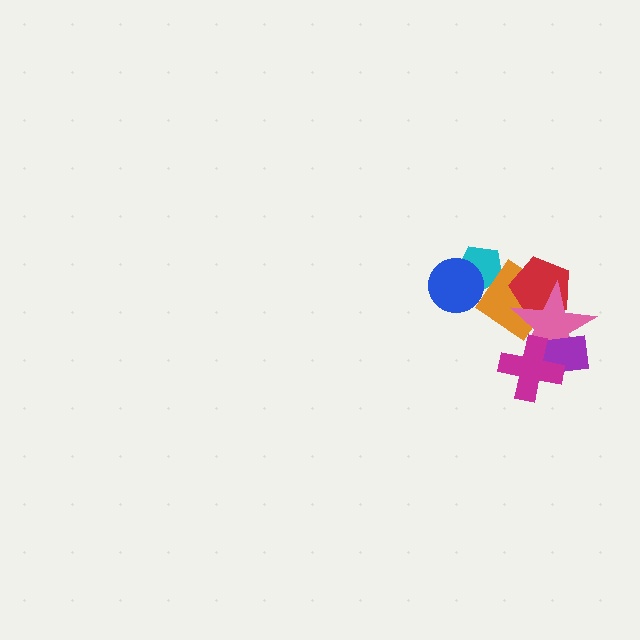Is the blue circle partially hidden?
Yes, it is partially covered by another shape.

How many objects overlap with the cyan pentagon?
2 objects overlap with the cyan pentagon.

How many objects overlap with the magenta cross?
2 objects overlap with the magenta cross.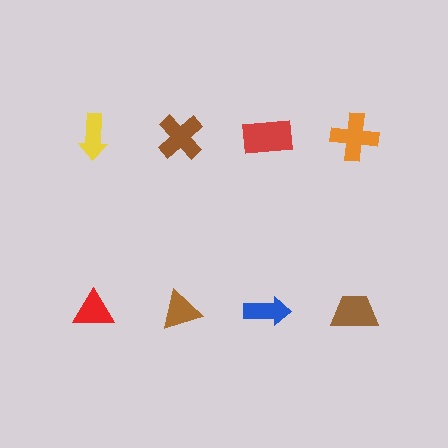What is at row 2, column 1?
A red triangle.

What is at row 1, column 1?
A yellow arrow.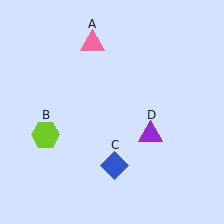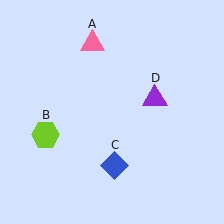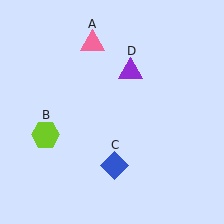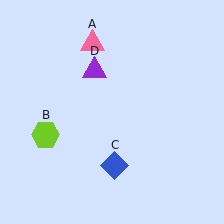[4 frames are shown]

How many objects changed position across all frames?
1 object changed position: purple triangle (object D).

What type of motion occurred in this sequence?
The purple triangle (object D) rotated counterclockwise around the center of the scene.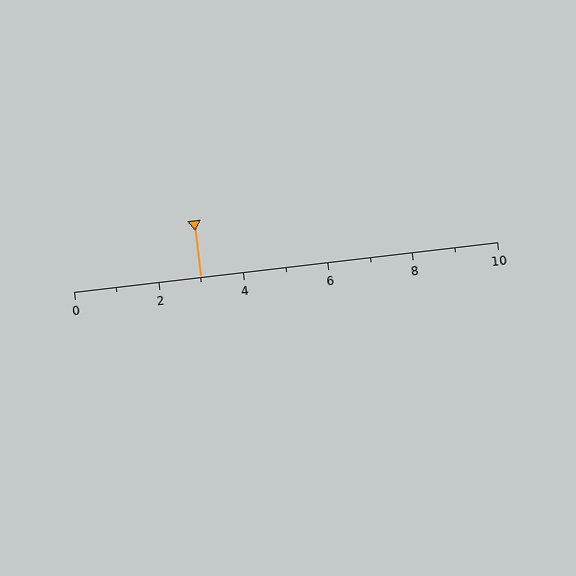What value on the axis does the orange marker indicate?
The marker indicates approximately 3.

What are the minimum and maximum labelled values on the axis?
The axis runs from 0 to 10.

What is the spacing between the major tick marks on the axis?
The major ticks are spaced 2 apart.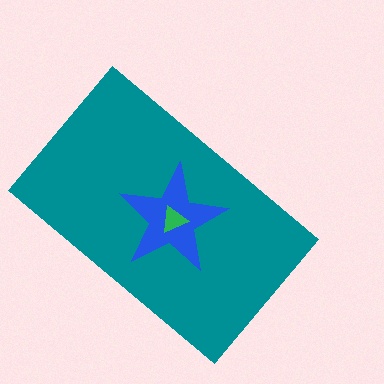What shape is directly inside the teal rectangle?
The blue star.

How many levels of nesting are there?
3.